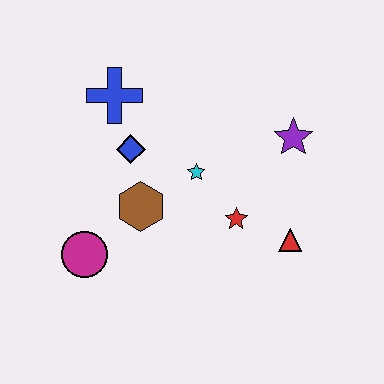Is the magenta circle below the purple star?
Yes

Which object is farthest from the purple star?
The magenta circle is farthest from the purple star.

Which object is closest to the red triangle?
The red star is closest to the red triangle.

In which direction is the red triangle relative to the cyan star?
The red triangle is to the right of the cyan star.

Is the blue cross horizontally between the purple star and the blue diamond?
No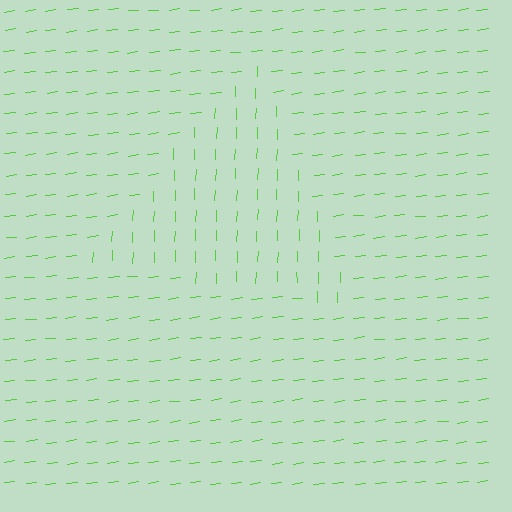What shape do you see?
I see a triangle.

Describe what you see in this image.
The image is filled with small lime line segments. A triangle region in the image has lines oriented differently from the surrounding lines, creating a visible texture boundary.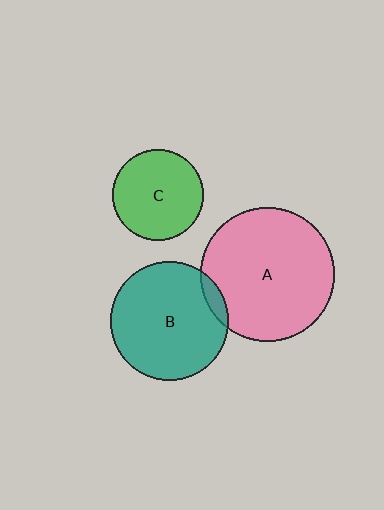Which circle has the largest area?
Circle A (pink).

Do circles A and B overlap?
Yes.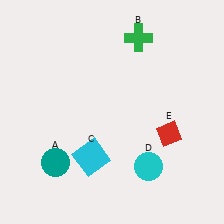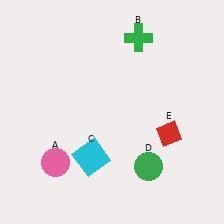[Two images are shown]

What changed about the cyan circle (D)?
In Image 1, D is cyan. In Image 2, it changed to green.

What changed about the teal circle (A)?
In Image 1, A is teal. In Image 2, it changed to pink.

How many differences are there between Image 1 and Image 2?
There are 2 differences between the two images.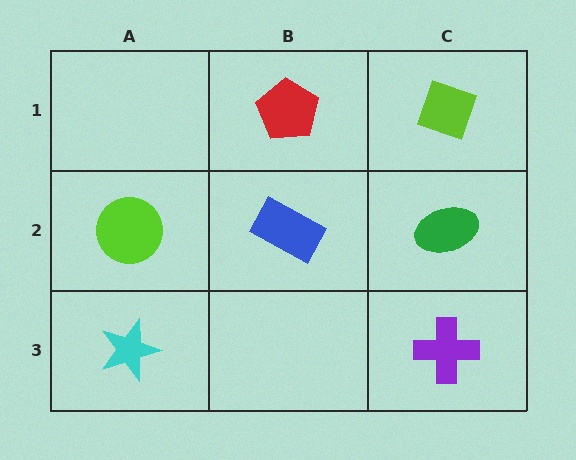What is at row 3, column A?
A cyan star.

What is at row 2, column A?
A lime circle.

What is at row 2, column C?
A green ellipse.